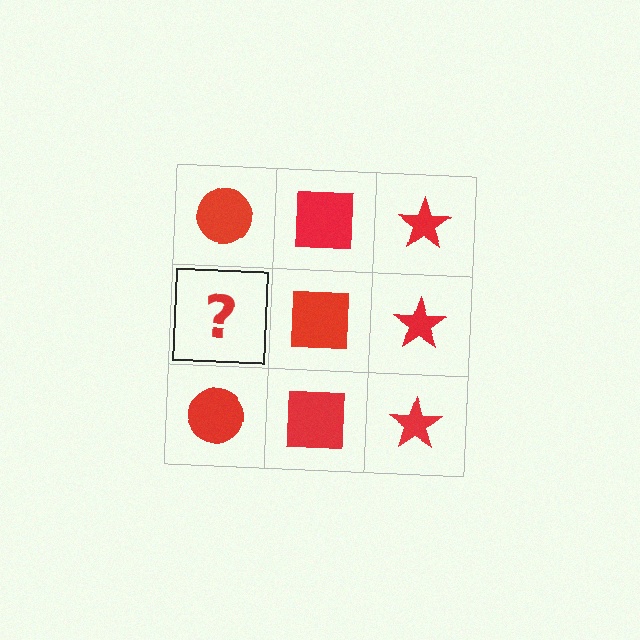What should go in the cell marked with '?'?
The missing cell should contain a red circle.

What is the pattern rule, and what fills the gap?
The rule is that each column has a consistent shape. The gap should be filled with a red circle.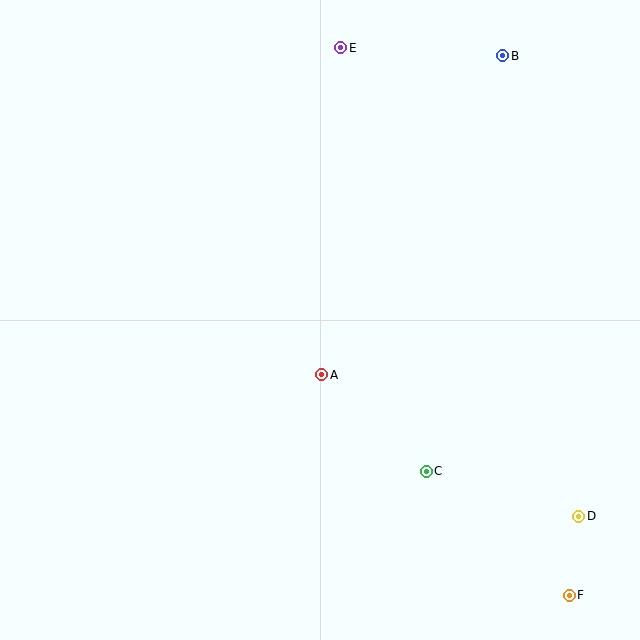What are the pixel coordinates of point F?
Point F is at (569, 595).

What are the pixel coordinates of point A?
Point A is at (322, 375).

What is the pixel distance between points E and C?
The distance between E and C is 432 pixels.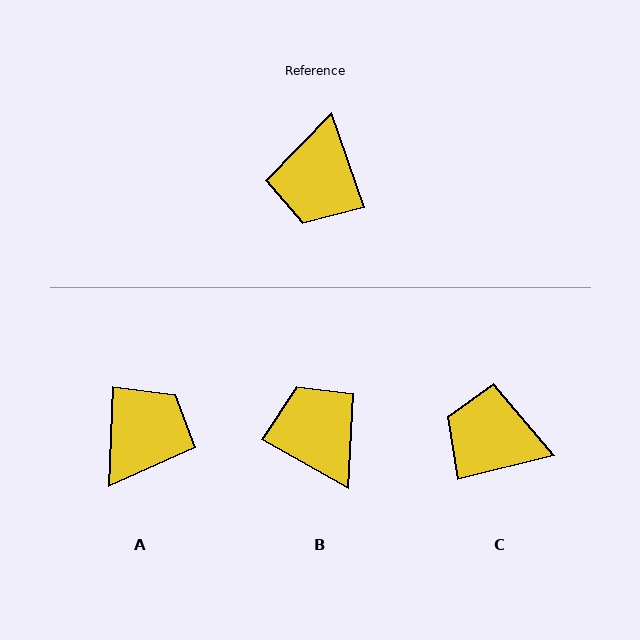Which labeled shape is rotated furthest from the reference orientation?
A, about 158 degrees away.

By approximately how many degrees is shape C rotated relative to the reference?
Approximately 96 degrees clockwise.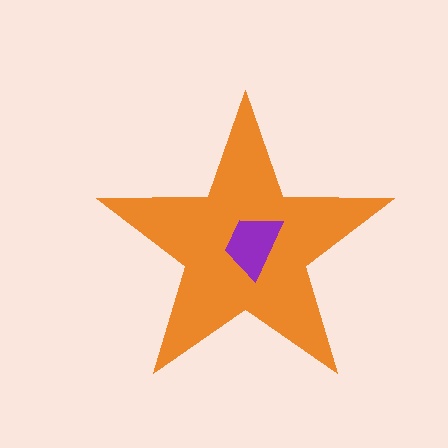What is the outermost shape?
The orange star.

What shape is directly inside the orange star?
The purple trapezoid.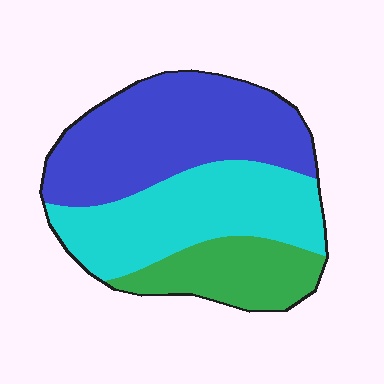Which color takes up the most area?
Blue, at roughly 45%.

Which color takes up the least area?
Green, at roughly 20%.